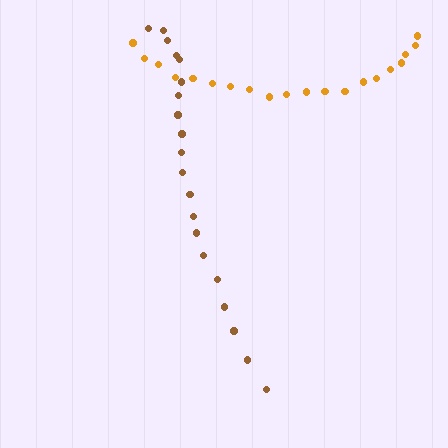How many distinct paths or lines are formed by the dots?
There are 2 distinct paths.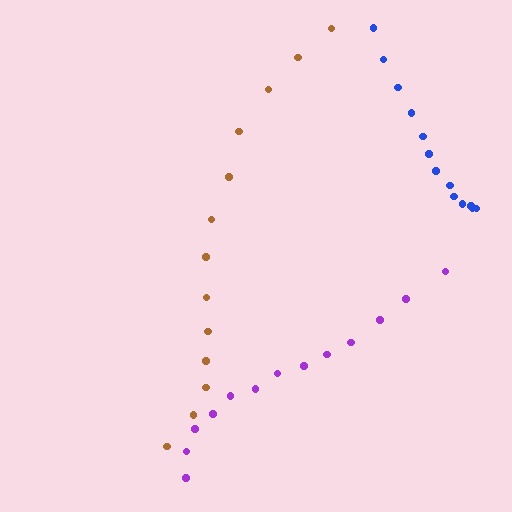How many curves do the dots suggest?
There are 3 distinct paths.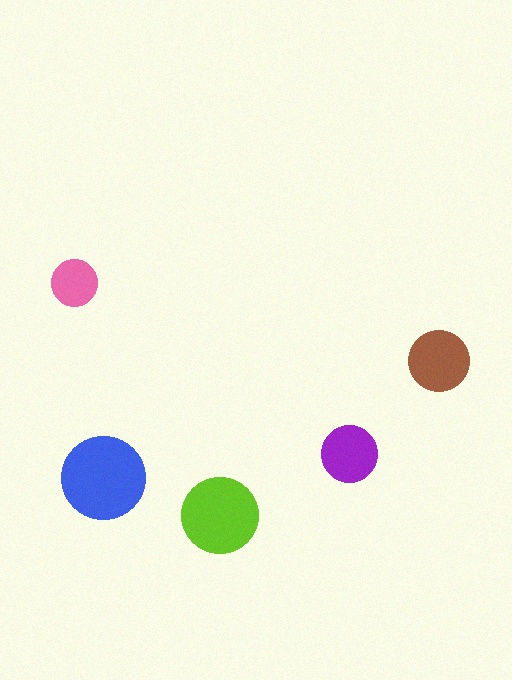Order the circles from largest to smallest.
the blue one, the lime one, the brown one, the purple one, the pink one.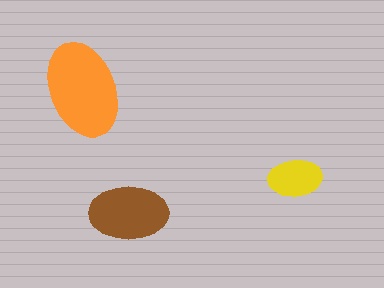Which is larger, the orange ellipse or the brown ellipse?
The orange one.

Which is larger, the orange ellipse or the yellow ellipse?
The orange one.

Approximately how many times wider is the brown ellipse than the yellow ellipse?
About 1.5 times wider.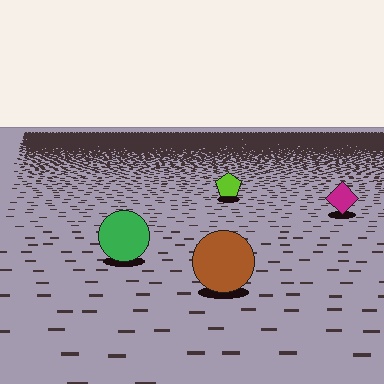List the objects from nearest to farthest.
From nearest to farthest: the brown circle, the green circle, the magenta diamond, the lime pentagon.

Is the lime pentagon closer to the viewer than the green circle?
No. The green circle is closer — you can tell from the texture gradient: the ground texture is coarser near it.